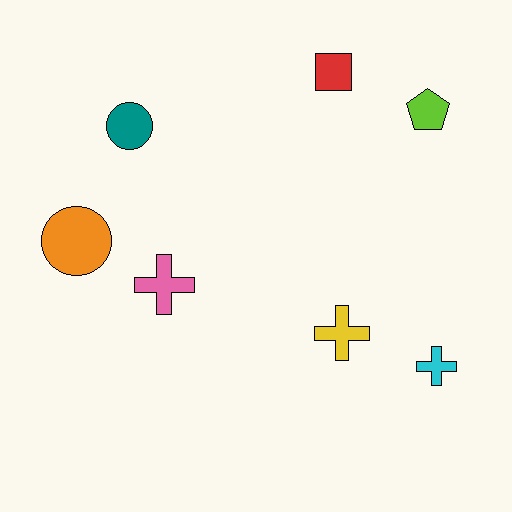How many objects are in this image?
There are 7 objects.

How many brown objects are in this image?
There are no brown objects.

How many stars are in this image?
There are no stars.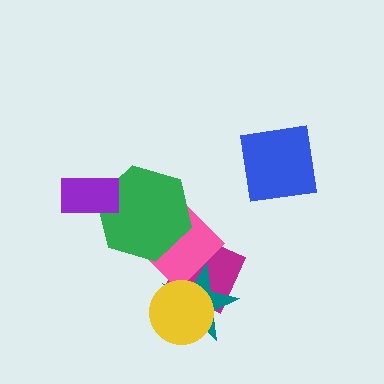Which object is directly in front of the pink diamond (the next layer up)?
The yellow circle is directly in front of the pink diamond.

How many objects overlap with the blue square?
0 objects overlap with the blue square.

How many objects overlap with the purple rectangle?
1 object overlaps with the purple rectangle.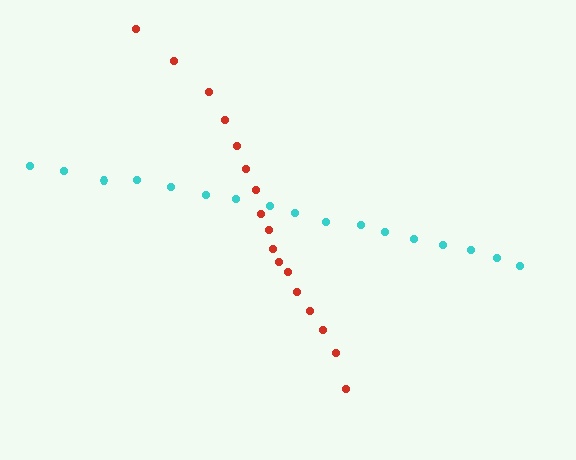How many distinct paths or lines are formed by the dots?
There are 2 distinct paths.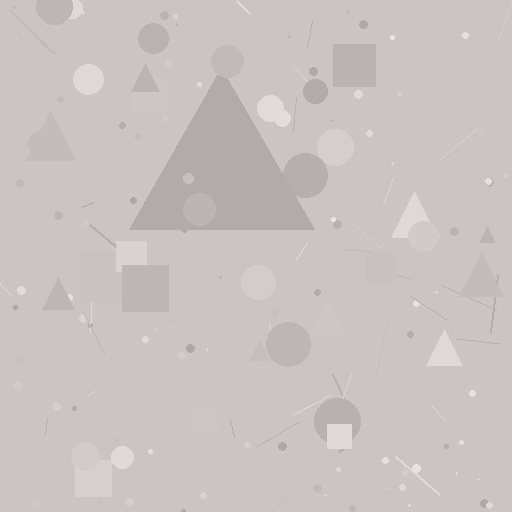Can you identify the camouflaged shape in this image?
The camouflaged shape is a triangle.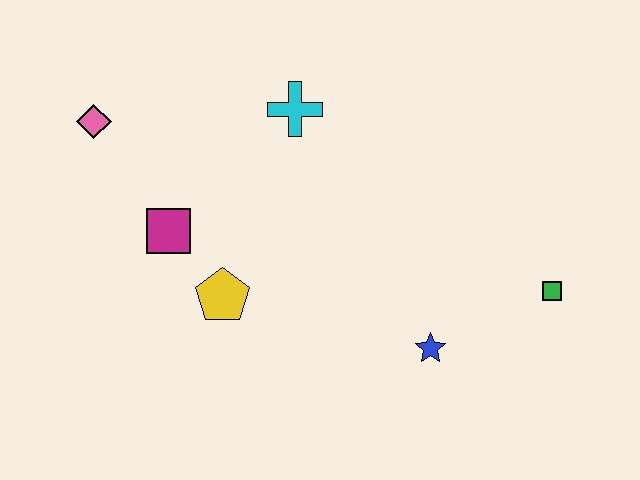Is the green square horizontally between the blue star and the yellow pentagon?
No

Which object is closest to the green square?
The blue star is closest to the green square.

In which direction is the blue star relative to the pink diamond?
The blue star is to the right of the pink diamond.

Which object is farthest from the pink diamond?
The green square is farthest from the pink diamond.